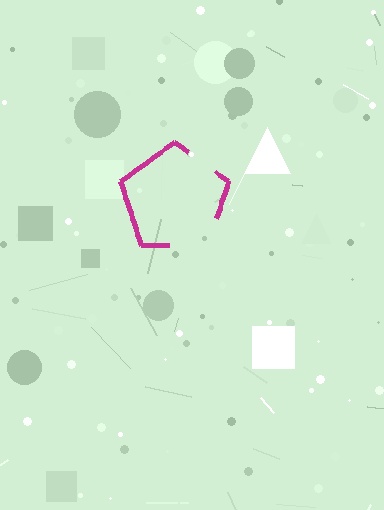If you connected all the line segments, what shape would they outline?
They would outline a pentagon.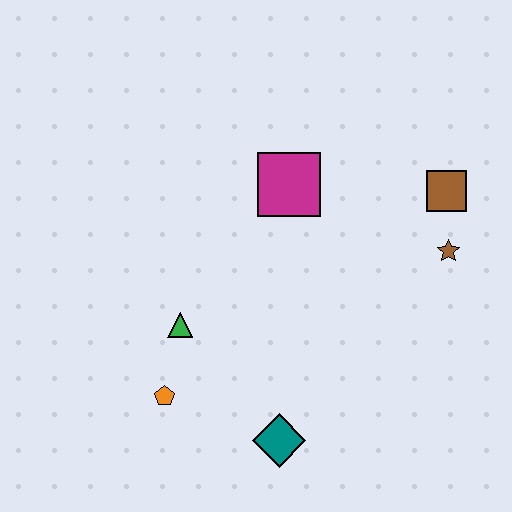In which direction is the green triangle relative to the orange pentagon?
The green triangle is above the orange pentagon.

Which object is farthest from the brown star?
The orange pentagon is farthest from the brown star.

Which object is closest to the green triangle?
The orange pentagon is closest to the green triangle.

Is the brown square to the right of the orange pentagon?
Yes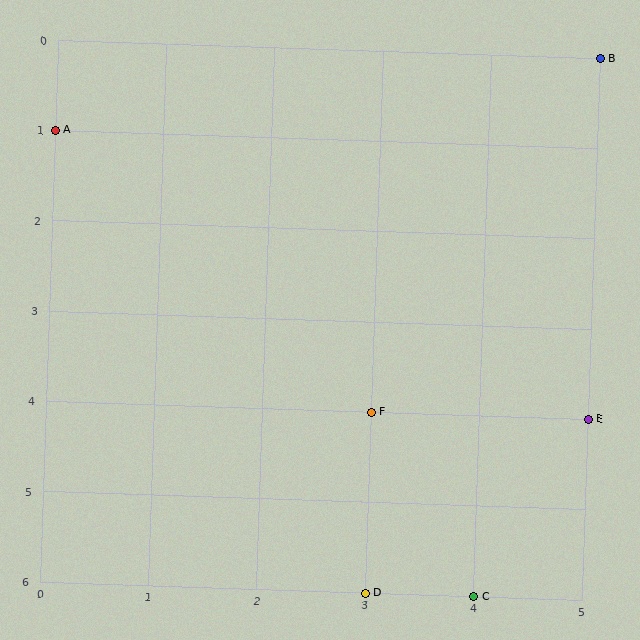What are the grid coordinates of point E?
Point E is at grid coordinates (5, 4).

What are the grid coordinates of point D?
Point D is at grid coordinates (3, 6).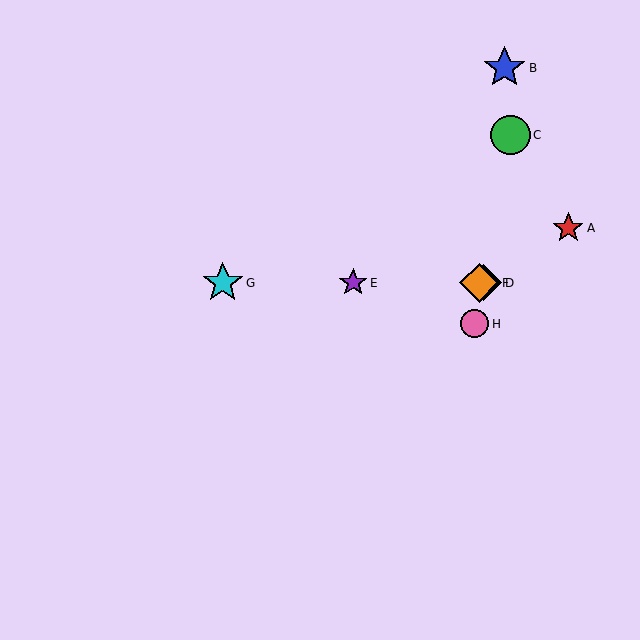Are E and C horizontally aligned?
No, E is at y≈283 and C is at y≈135.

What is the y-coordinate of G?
Object G is at y≈282.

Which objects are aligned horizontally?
Objects D, E, F, G are aligned horizontally.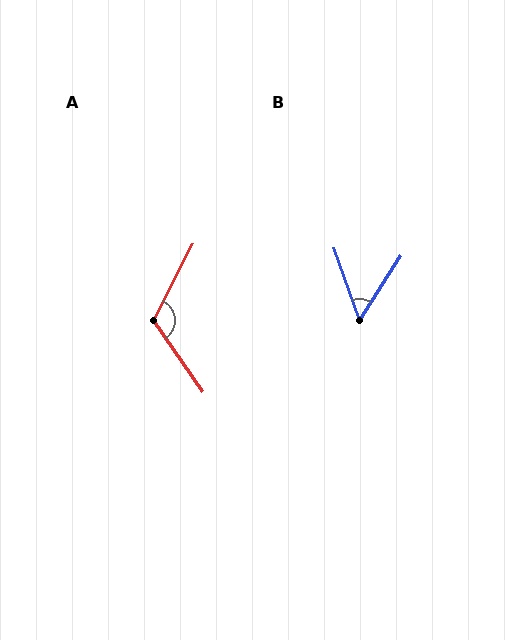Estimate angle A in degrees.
Approximately 118 degrees.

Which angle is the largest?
A, at approximately 118 degrees.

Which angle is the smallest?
B, at approximately 52 degrees.